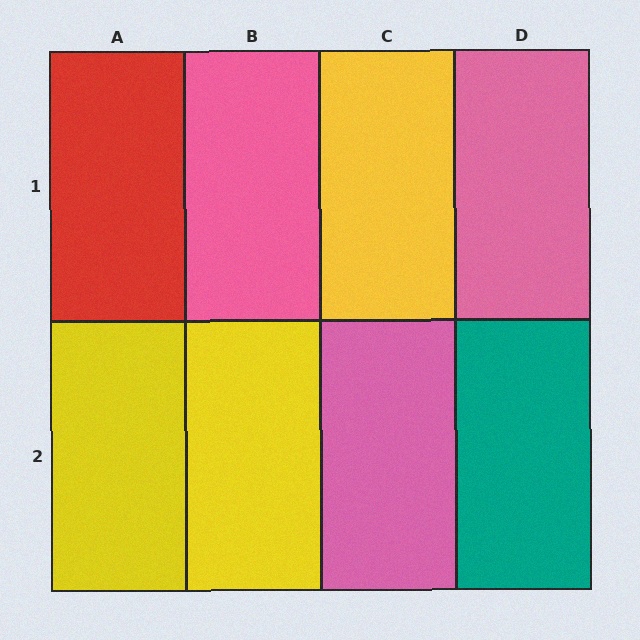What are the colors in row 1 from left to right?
Red, pink, yellow, pink.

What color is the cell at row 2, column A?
Yellow.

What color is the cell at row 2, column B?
Yellow.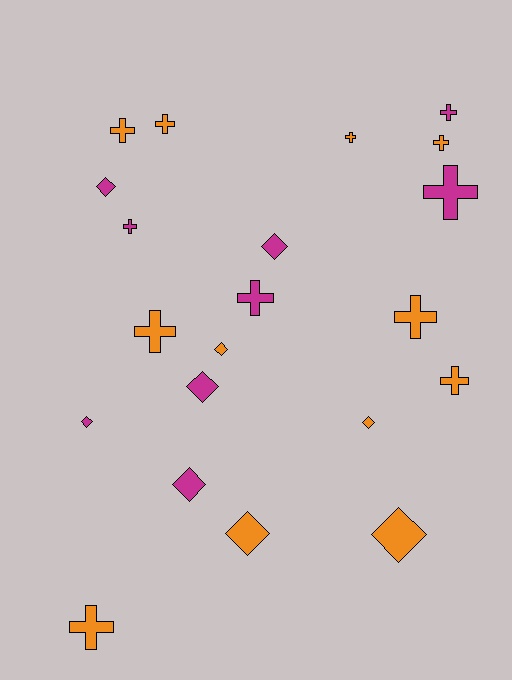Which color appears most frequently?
Orange, with 12 objects.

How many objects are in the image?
There are 21 objects.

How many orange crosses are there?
There are 8 orange crosses.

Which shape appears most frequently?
Cross, with 12 objects.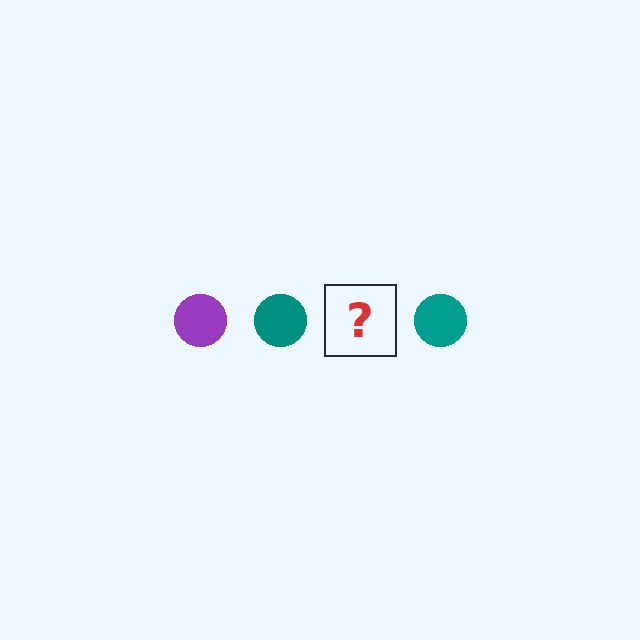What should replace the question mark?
The question mark should be replaced with a purple circle.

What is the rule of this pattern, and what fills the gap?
The rule is that the pattern cycles through purple, teal circles. The gap should be filled with a purple circle.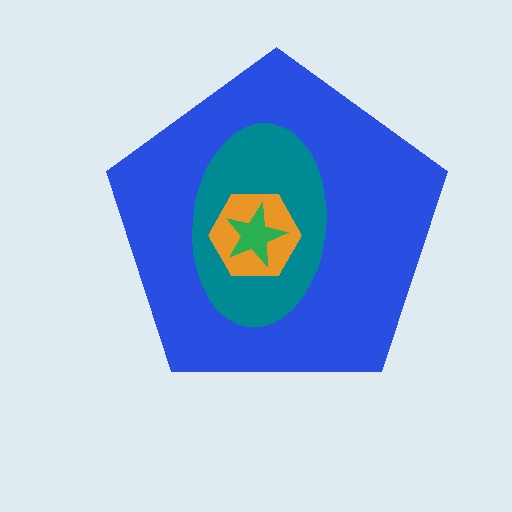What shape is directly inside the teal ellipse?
The orange hexagon.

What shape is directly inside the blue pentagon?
The teal ellipse.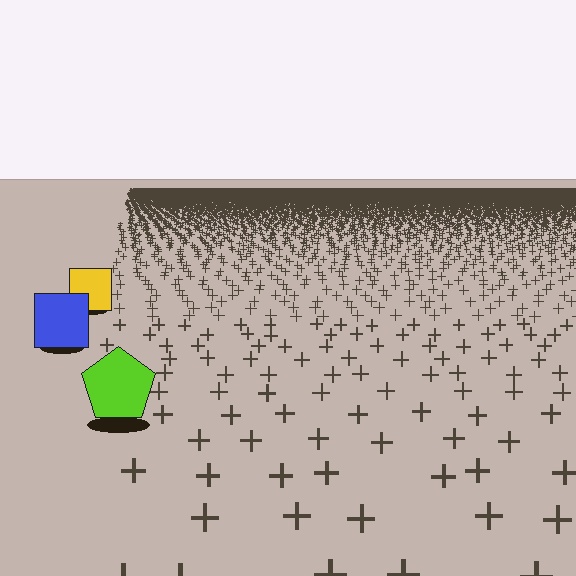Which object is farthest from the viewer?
The yellow square is farthest from the viewer. It appears smaller and the ground texture around it is denser.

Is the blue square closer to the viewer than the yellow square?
Yes. The blue square is closer — you can tell from the texture gradient: the ground texture is coarser near it.